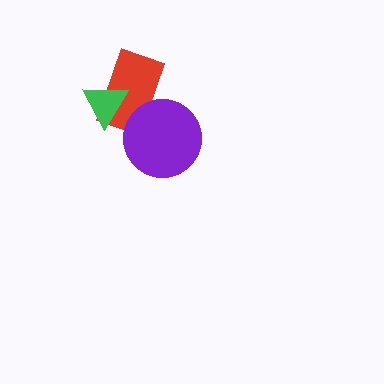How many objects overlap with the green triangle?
1 object overlaps with the green triangle.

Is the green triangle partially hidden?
No, no other shape covers it.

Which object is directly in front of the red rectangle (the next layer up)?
The green triangle is directly in front of the red rectangle.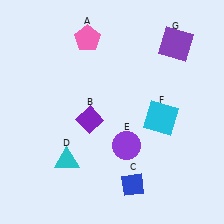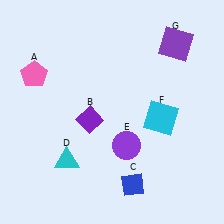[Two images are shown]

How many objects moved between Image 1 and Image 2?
1 object moved between the two images.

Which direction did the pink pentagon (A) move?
The pink pentagon (A) moved left.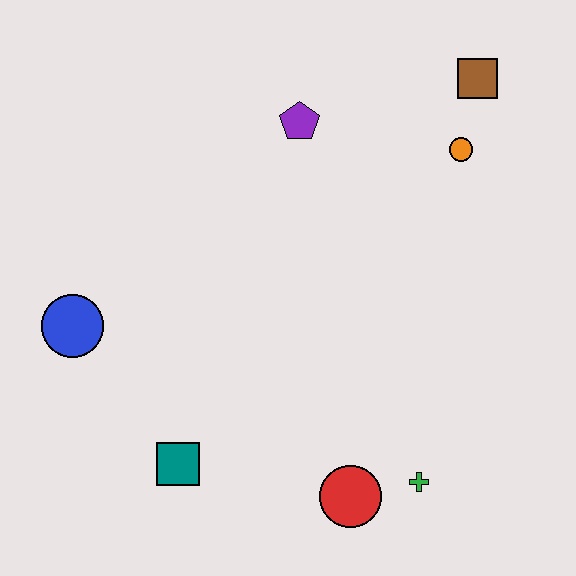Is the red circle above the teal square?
No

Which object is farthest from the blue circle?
The brown square is farthest from the blue circle.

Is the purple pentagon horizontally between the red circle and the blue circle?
Yes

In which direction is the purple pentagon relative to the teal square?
The purple pentagon is above the teal square.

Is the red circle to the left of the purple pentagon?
No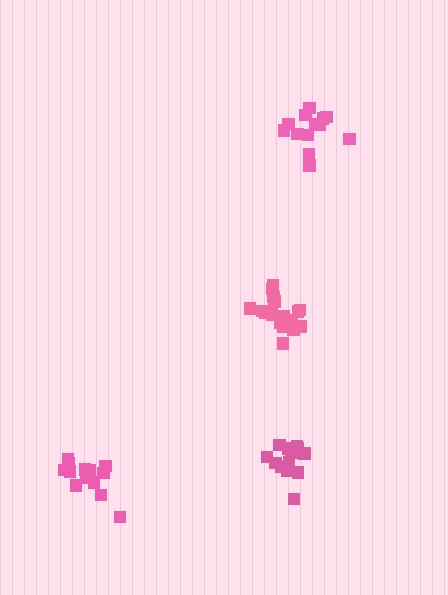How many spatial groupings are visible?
There are 4 spatial groupings.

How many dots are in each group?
Group 1: 13 dots, Group 2: 14 dots, Group 3: 14 dots, Group 4: 18 dots (59 total).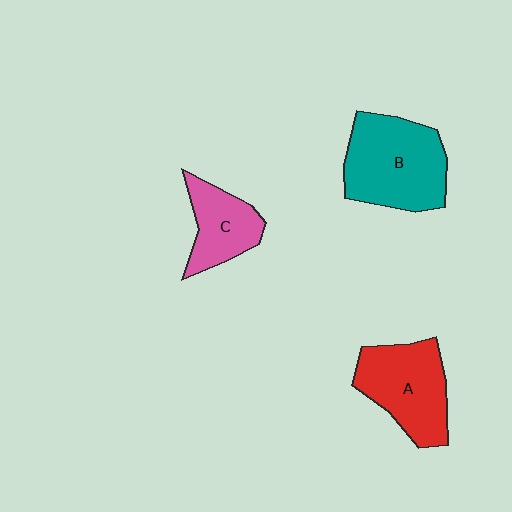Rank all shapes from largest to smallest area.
From largest to smallest: B (teal), A (red), C (pink).